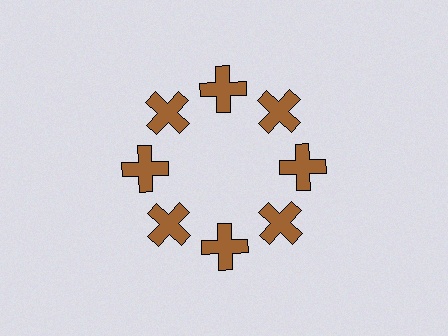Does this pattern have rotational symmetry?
Yes, this pattern has 8-fold rotational symmetry. It looks the same after rotating 45 degrees around the center.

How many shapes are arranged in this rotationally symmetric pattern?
There are 8 shapes, arranged in 8 groups of 1.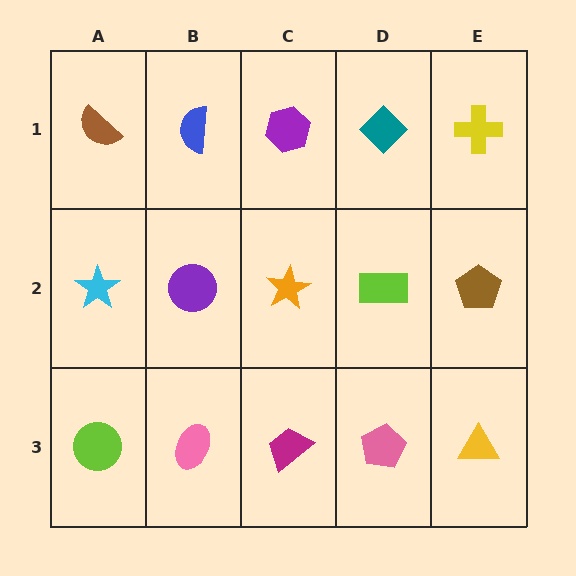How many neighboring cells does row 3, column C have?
3.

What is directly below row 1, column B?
A purple circle.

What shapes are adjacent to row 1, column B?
A purple circle (row 2, column B), a brown semicircle (row 1, column A), a purple hexagon (row 1, column C).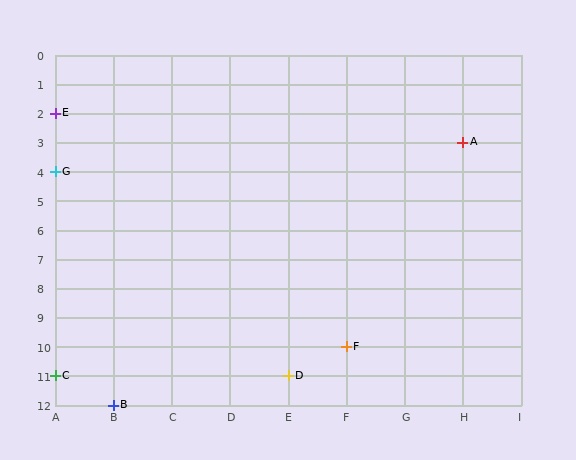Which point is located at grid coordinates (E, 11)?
Point D is at (E, 11).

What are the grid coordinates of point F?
Point F is at grid coordinates (F, 10).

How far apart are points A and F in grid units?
Points A and F are 2 columns and 7 rows apart (about 7.3 grid units diagonally).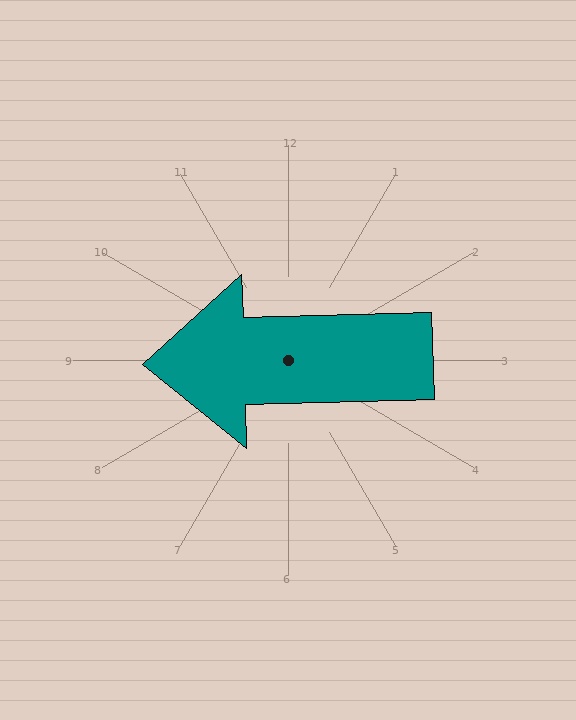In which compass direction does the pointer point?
West.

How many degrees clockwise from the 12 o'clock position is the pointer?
Approximately 268 degrees.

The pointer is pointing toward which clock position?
Roughly 9 o'clock.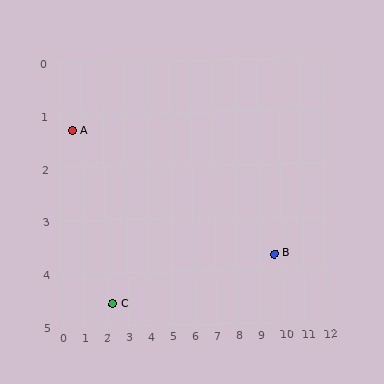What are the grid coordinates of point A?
Point A is at approximately (0.6, 1.3).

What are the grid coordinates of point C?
Point C is at approximately (2.3, 4.6).